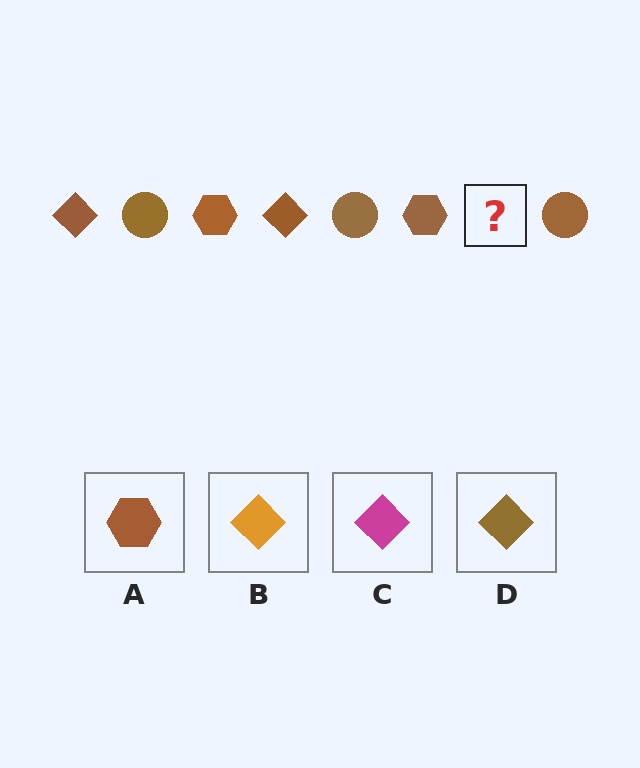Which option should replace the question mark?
Option D.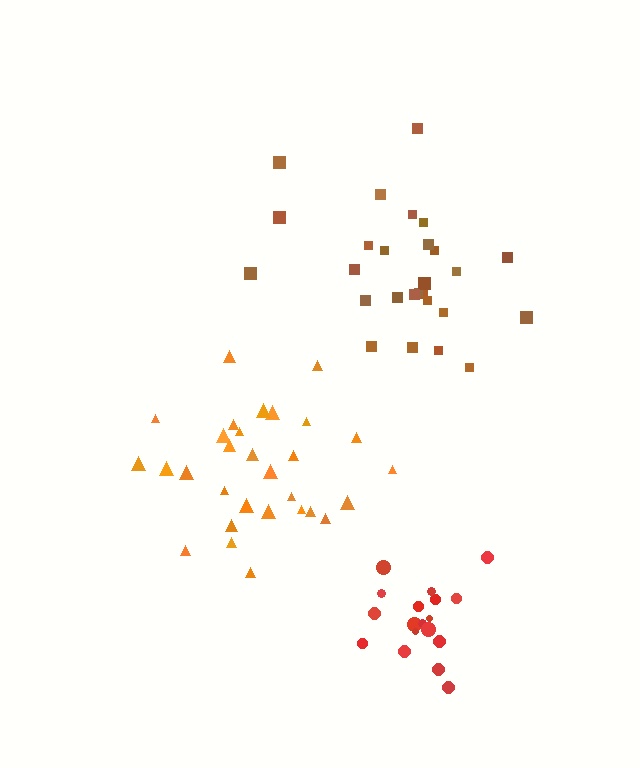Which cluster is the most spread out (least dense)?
Brown.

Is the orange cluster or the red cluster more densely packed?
Red.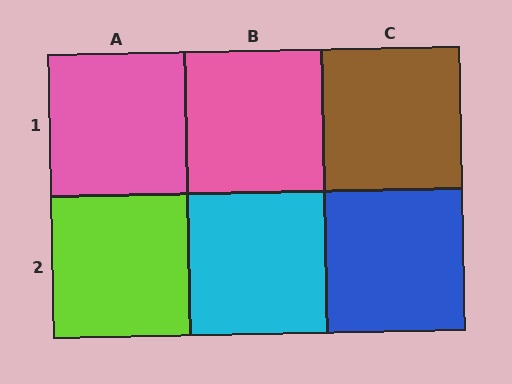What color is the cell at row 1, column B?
Pink.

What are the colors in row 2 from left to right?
Lime, cyan, blue.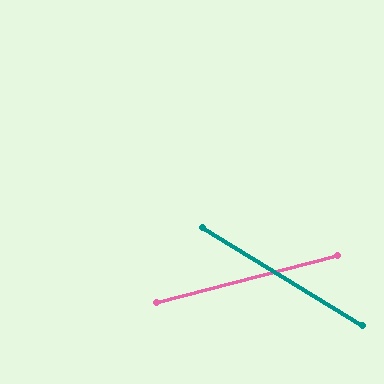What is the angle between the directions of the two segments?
Approximately 46 degrees.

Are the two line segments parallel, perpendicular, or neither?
Neither parallel nor perpendicular — they differ by about 46°.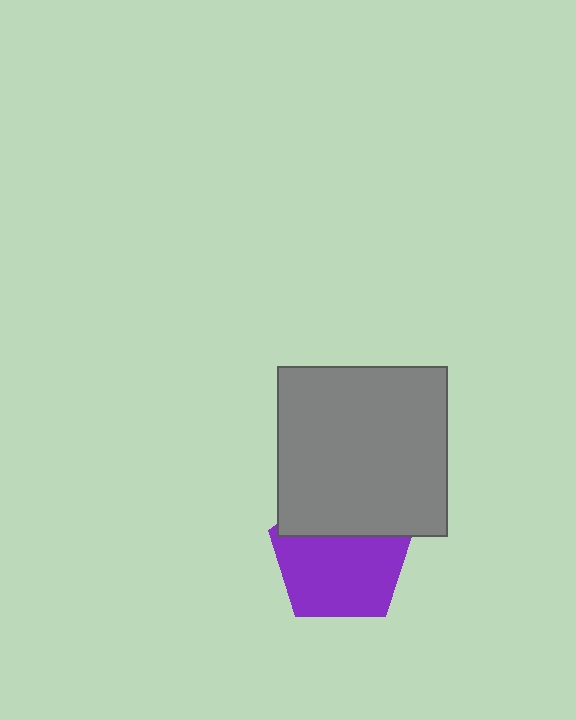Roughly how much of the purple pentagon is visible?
Most of it is visible (roughly 66%).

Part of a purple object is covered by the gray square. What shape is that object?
It is a pentagon.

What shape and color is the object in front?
The object in front is a gray square.